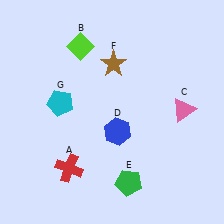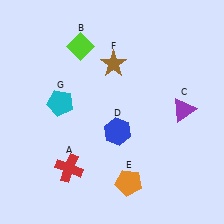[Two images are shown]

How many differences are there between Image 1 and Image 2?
There are 2 differences between the two images.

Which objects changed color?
C changed from pink to purple. E changed from green to orange.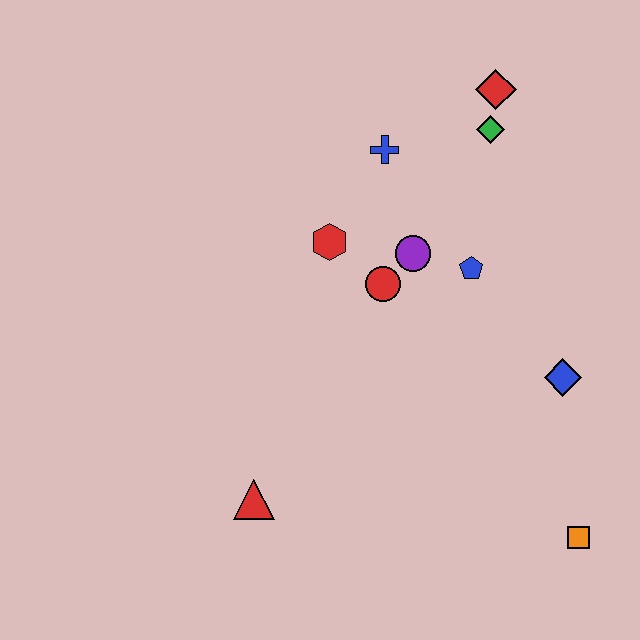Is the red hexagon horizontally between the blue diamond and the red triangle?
Yes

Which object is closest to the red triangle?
The red circle is closest to the red triangle.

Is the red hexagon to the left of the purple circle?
Yes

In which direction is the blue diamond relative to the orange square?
The blue diamond is above the orange square.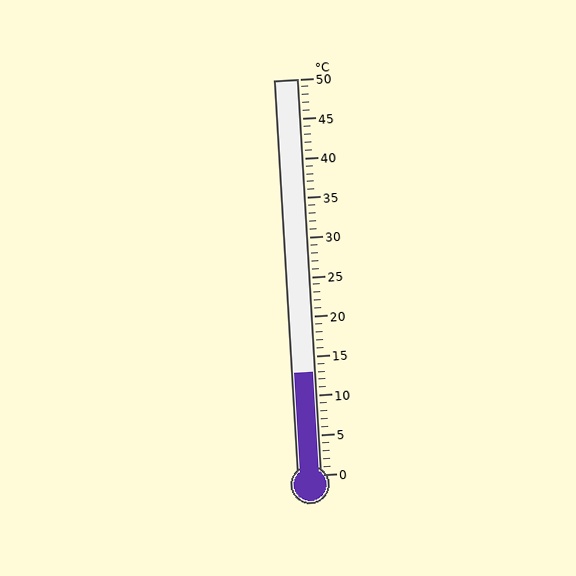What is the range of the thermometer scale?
The thermometer scale ranges from 0°C to 50°C.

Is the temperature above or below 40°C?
The temperature is below 40°C.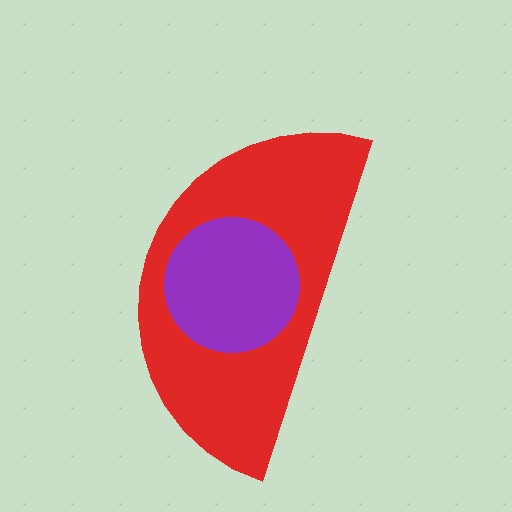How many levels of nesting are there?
2.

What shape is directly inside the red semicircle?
The purple circle.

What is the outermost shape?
The red semicircle.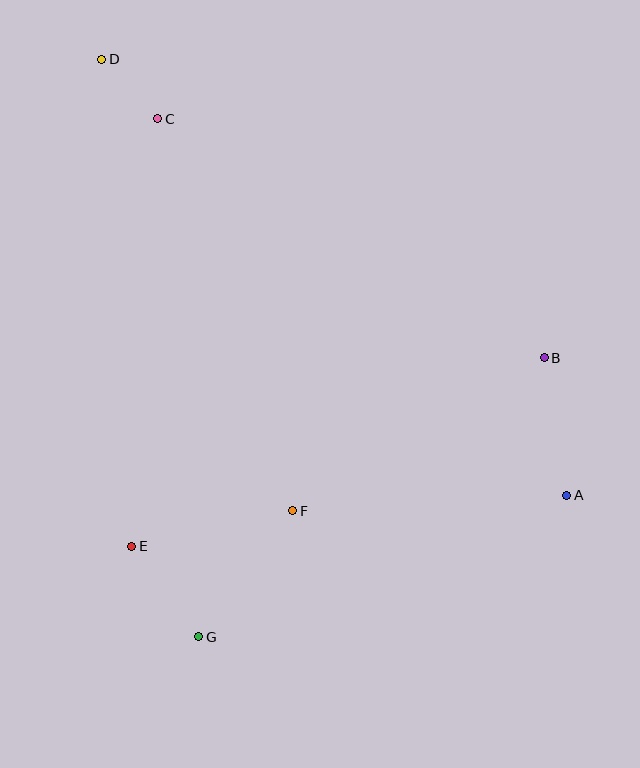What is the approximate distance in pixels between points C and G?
The distance between C and G is approximately 519 pixels.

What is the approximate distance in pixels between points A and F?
The distance between A and F is approximately 274 pixels.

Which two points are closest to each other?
Points C and D are closest to each other.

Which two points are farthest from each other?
Points A and D are farthest from each other.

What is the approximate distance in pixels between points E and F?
The distance between E and F is approximately 165 pixels.